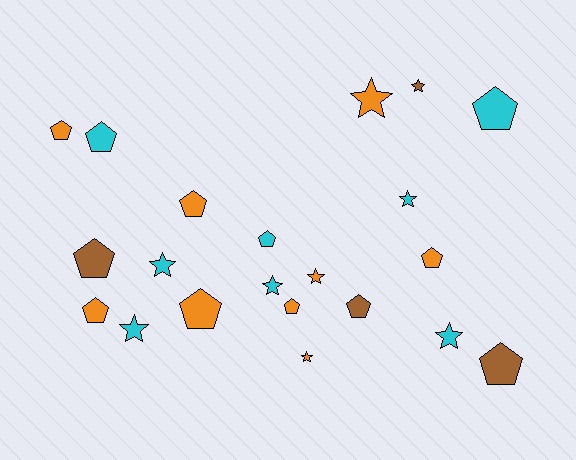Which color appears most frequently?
Orange, with 9 objects.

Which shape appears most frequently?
Pentagon, with 12 objects.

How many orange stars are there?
There are 3 orange stars.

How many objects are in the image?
There are 21 objects.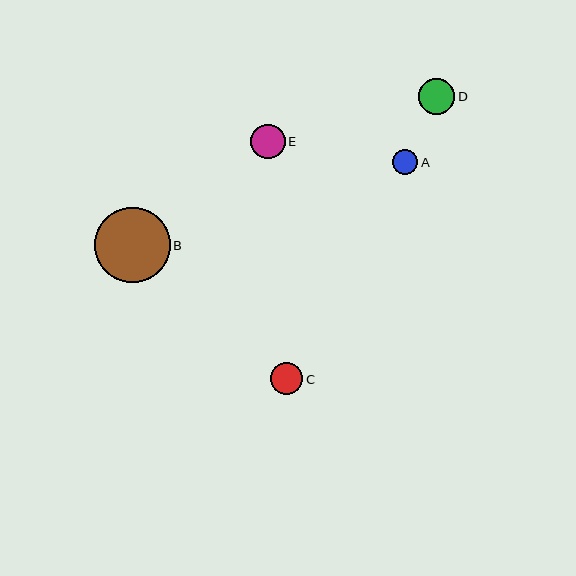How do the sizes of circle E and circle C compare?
Circle E and circle C are approximately the same size.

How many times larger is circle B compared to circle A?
Circle B is approximately 3.0 times the size of circle A.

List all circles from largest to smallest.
From largest to smallest: B, D, E, C, A.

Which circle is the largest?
Circle B is the largest with a size of approximately 76 pixels.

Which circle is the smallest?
Circle A is the smallest with a size of approximately 25 pixels.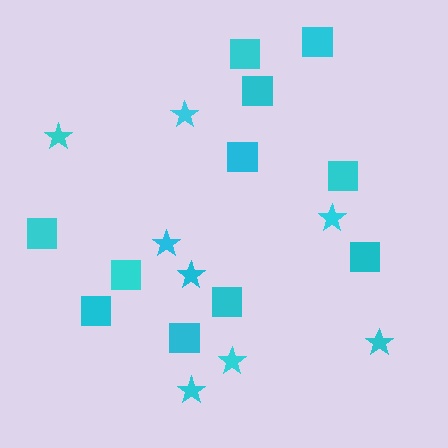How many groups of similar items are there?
There are 2 groups: one group of stars (8) and one group of squares (11).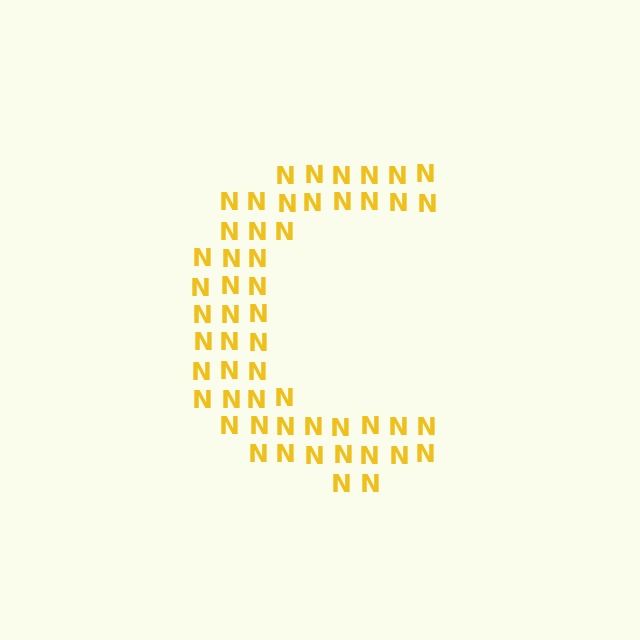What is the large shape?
The large shape is the letter C.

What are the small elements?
The small elements are letter N's.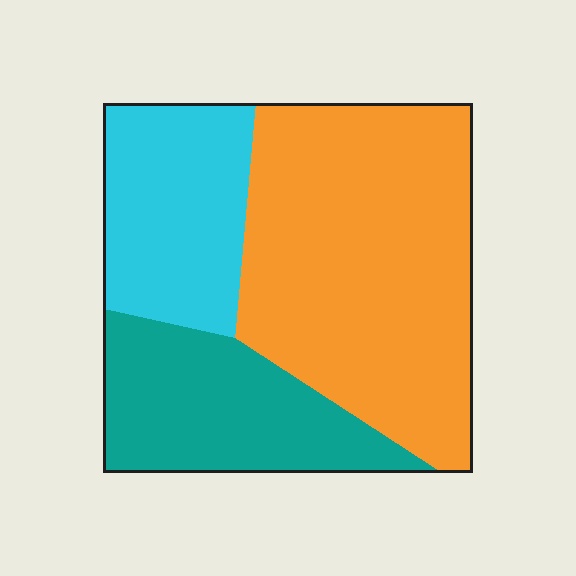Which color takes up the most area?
Orange, at roughly 50%.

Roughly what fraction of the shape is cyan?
Cyan takes up about one quarter (1/4) of the shape.